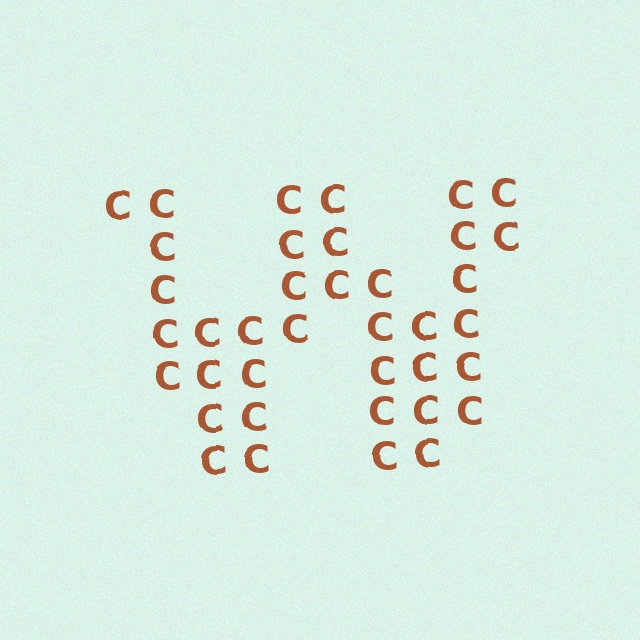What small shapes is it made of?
It is made of small letter C's.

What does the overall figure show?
The overall figure shows the letter W.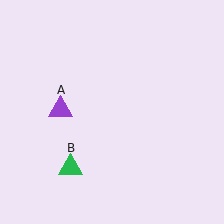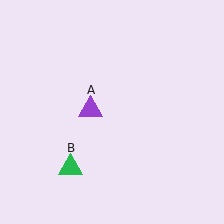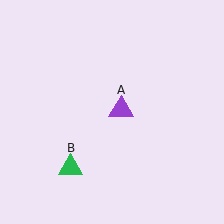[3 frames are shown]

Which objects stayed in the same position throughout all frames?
Green triangle (object B) remained stationary.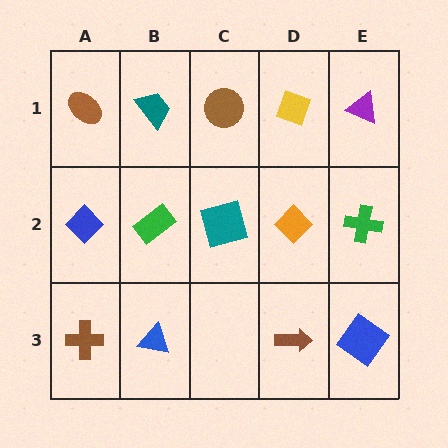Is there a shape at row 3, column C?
No, that cell is empty.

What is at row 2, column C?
A teal square.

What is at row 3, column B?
A blue triangle.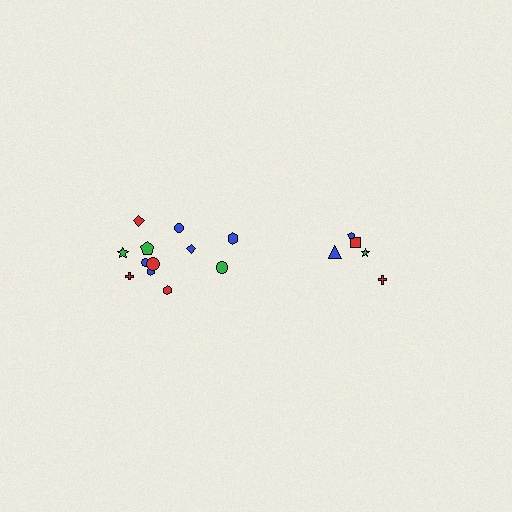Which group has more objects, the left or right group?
The left group.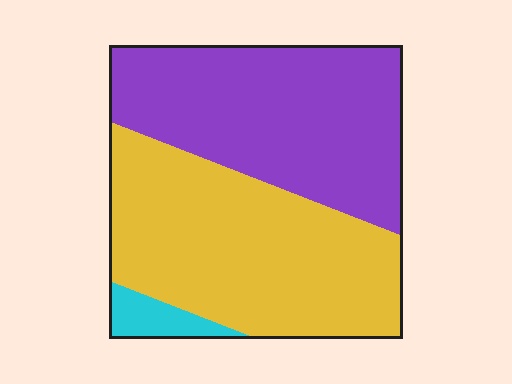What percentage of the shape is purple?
Purple takes up between a quarter and a half of the shape.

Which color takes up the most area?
Yellow, at roughly 50%.